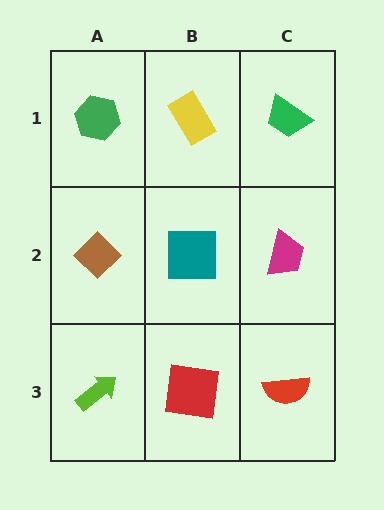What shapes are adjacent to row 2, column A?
A green hexagon (row 1, column A), a lime arrow (row 3, column A), a teal square (row 2, column B).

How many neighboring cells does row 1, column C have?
2.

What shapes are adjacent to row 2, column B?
A yellow rectangle (row 1, column B), a red square (row 3, column B), a brown diamond (row 2, column A), a magenta trapezoid (row 2, column C).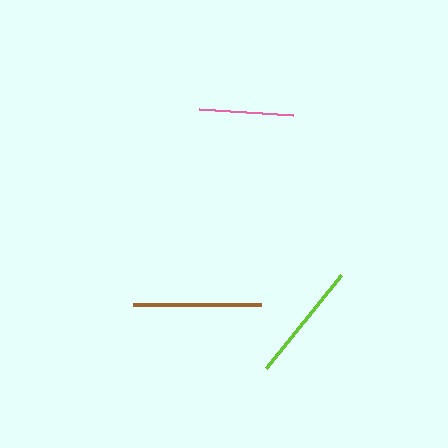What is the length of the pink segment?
The pink segment is approximately 94 pixels long.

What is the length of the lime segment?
The lime segment is approximately 119 pixels long.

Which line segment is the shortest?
The pink line is the shortest at approximately 94 pixels.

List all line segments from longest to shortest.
From longest to shortest: brown, lime, pink.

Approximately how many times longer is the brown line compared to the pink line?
The brown line is approximately 1.4 times the length of the pink line.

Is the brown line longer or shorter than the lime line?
The brown line is longer than the lime line.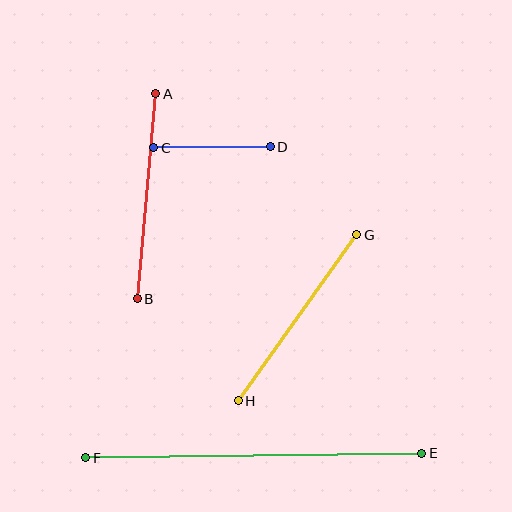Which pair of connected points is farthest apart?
Points E and F are farthest apart.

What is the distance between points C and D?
The distance is approximately 116 pixels.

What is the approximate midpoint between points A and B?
The midpoint is at approximately (146, 196) pixels.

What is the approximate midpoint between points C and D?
The midpoint is at approximately (212, 147) pixels.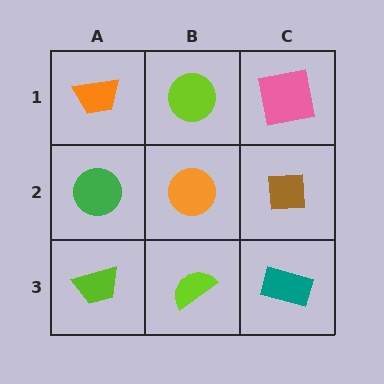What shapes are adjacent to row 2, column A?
An orange trapezoid (row 1, column A), a lime trapezoid (row 3, column A), an orange circle (row 2, column B).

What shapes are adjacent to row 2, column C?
A pink square (row 1, column C), a teal rectangle (row 3, column C), an orange circle (row 2, column B).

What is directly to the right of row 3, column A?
A lime semicircle.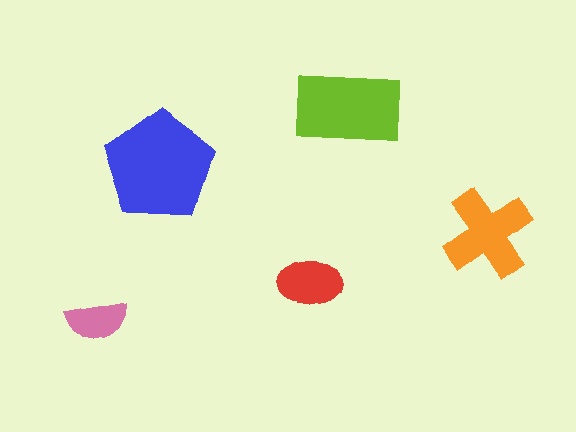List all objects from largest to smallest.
The blue pentagon, the lime rectangle, the orange cross, the red ellipse, the pink semicircle.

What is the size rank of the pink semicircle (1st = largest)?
5th.